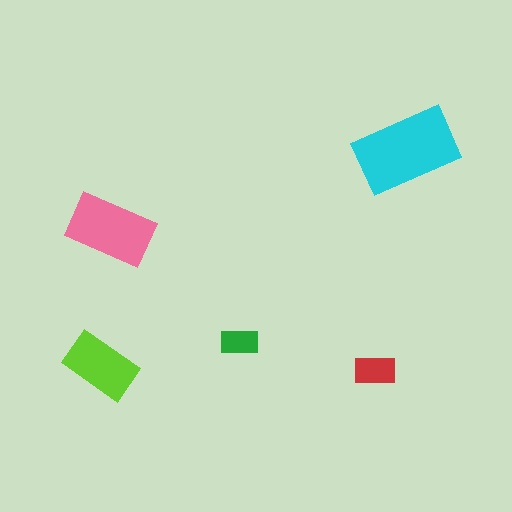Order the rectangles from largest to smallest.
the cyan one, the pink one, the lime one, the red one, the green one.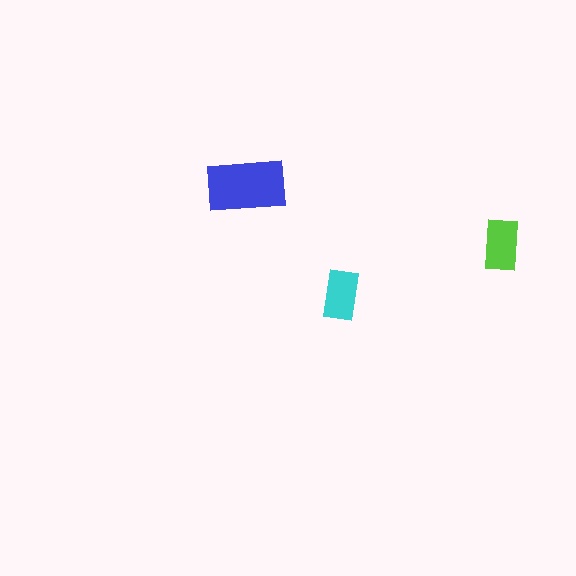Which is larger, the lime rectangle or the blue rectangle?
The blue one.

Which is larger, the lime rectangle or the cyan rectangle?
The lime one.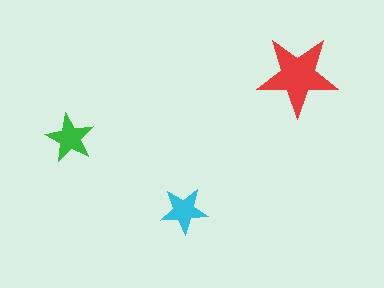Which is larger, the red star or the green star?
The red one.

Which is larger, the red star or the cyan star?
The red one.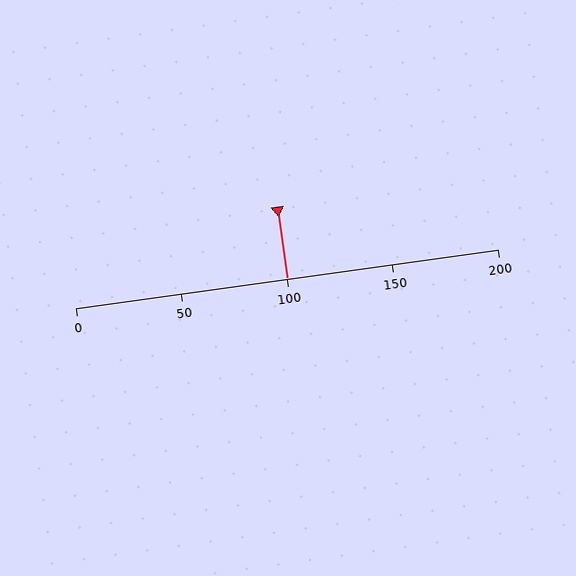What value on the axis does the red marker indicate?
The marker indicates approximately 100.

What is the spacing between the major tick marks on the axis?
The major ticks are spaced 50 apart.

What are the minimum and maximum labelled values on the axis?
The axis runs from 0 to 200.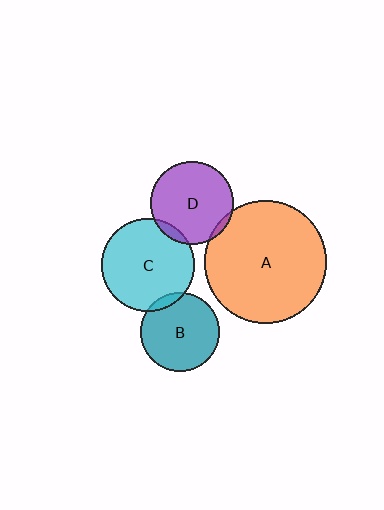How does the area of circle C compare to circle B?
Approximately 1.4 times.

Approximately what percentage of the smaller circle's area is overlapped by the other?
Approximately 5%.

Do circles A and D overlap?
Yes.